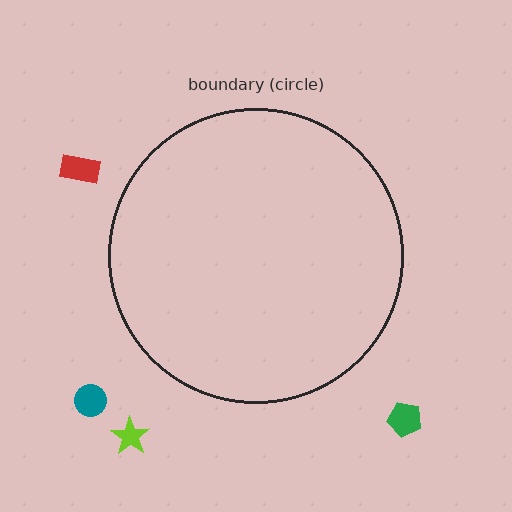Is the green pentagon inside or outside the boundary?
Outside.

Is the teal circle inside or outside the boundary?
Outside.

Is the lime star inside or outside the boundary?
Outside.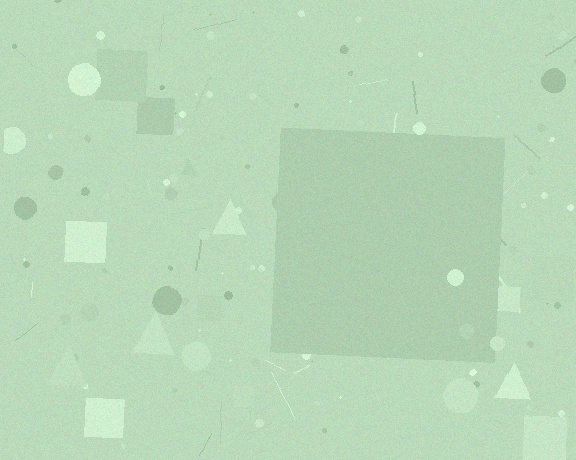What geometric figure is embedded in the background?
A square is embedded in the background.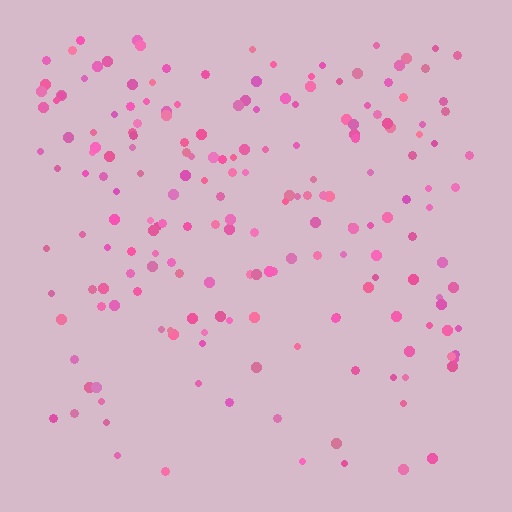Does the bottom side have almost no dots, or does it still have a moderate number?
Still a moderate number, just noticeably fewer than the top.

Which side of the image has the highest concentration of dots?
The top.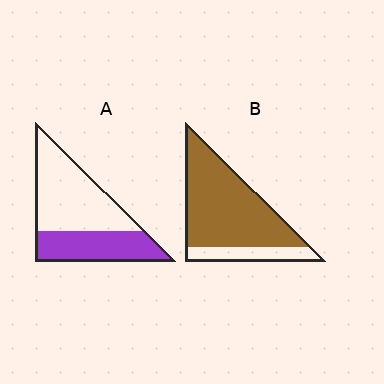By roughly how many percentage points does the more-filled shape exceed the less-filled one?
By roughly 40 percentage points (B over A).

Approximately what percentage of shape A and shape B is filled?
A is approximately 40% and B is approximately 80%.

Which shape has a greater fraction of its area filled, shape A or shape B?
Shape B.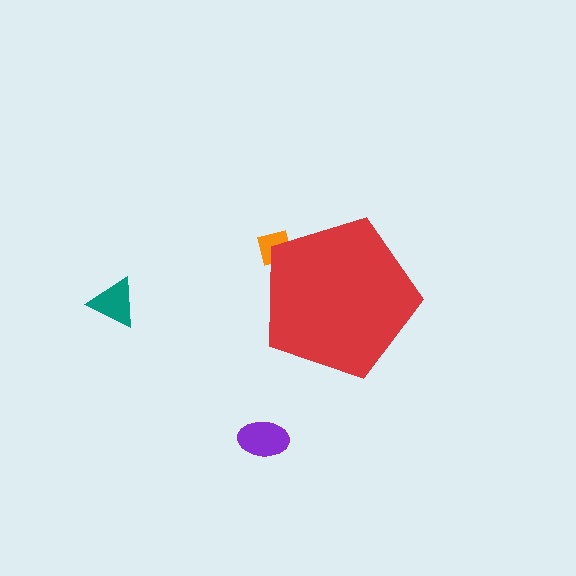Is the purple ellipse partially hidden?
No, the purple ellipse is fully visible.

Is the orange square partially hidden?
Yes, the orange square is partially hidden behind the red pentagon.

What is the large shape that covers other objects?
A red pentagon.